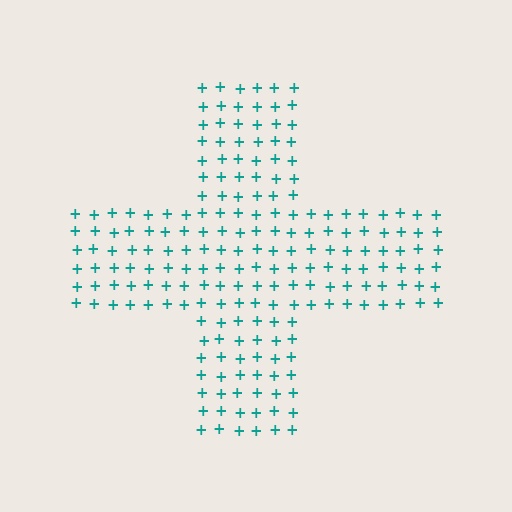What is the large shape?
The large shape is a cross.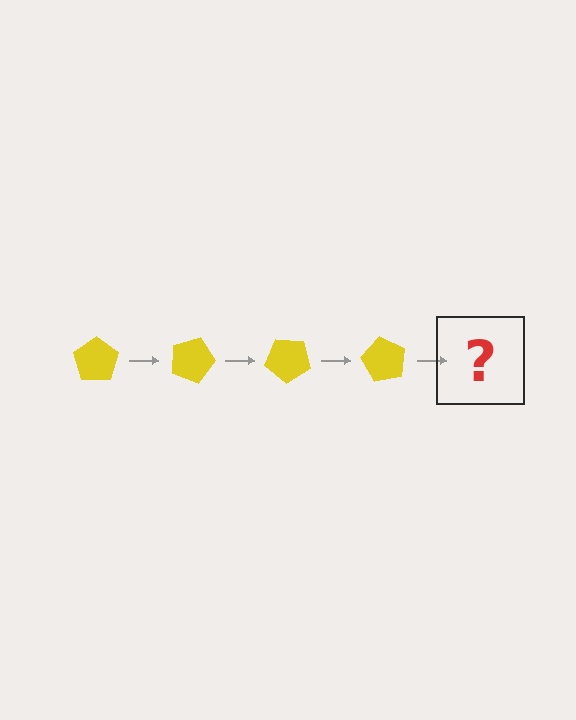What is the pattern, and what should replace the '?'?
The pattern is that the pentagon rotates 20 degrees each step. The '?' should be a yellow pentagon rotated 80 degrees.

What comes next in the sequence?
The next element should be a yellow pentagon rotated 80 degrees.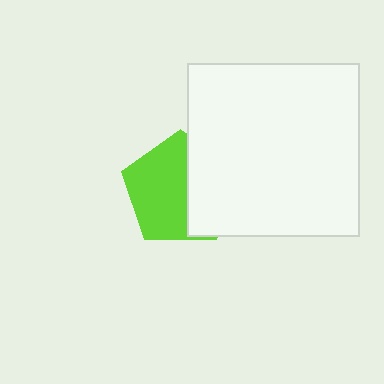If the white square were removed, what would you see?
You would see the complete lime pentagon.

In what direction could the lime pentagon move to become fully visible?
The lime pentagon could move left. That would shift it out from behind the white square entirely.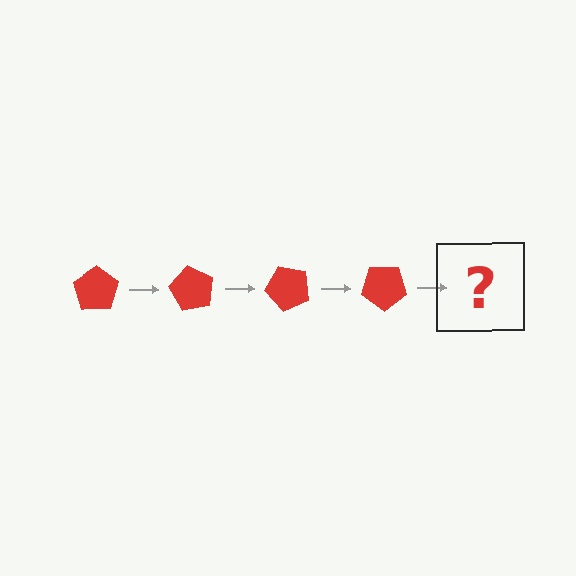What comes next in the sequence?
The next element should be a red pentagon rotated 240 degrees.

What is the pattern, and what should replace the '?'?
The pattern is that the pentagon rotates 60 degrees each step. The '?' should be a red pentagon rotated 240 degrees.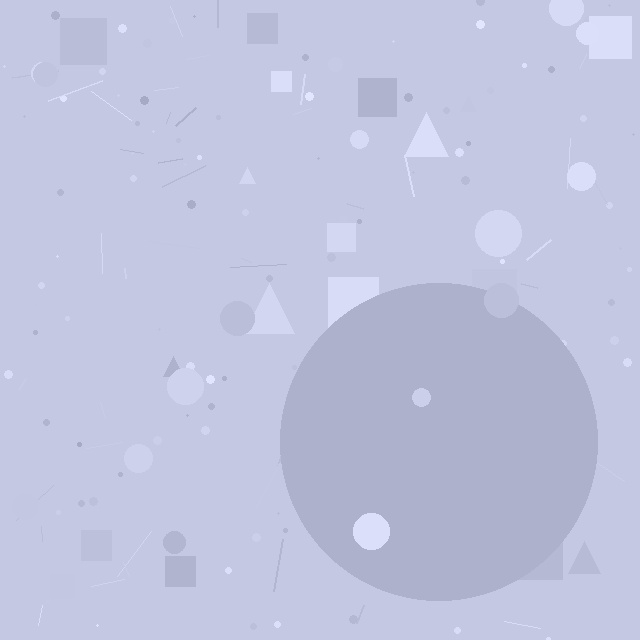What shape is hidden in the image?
A circle is hidden in the image.